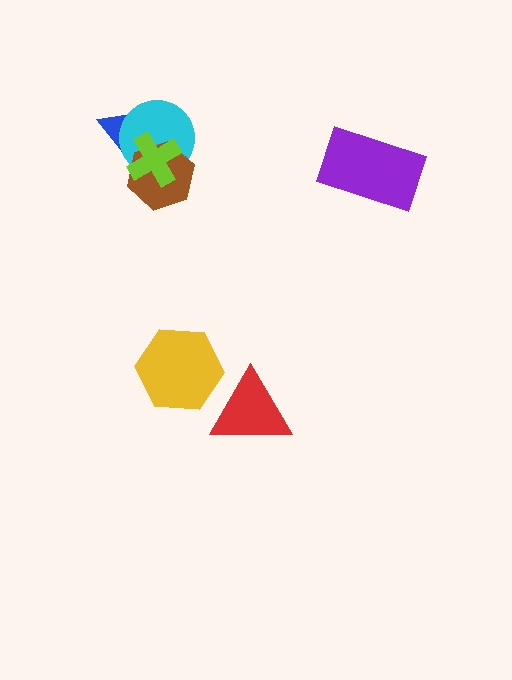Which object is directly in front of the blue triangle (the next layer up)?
The cyan circle is directly in front of the blue triangle.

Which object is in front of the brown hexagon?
The lime cross is in front of the brown hexagon.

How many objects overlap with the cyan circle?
3 objects overlap with the cyan circle.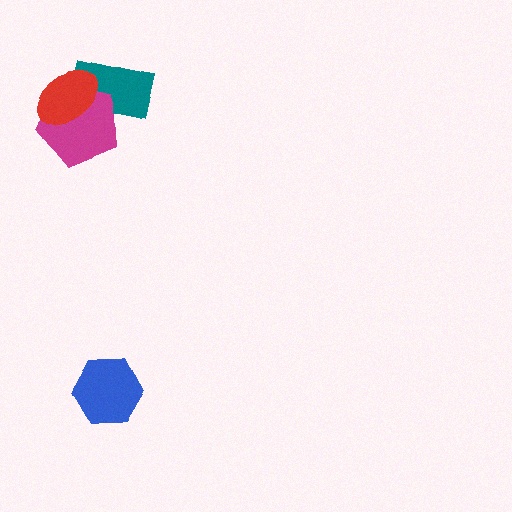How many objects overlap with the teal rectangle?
2 objects overlap with the teal rectangle.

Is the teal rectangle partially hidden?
Yes, it is partially covered by another shape.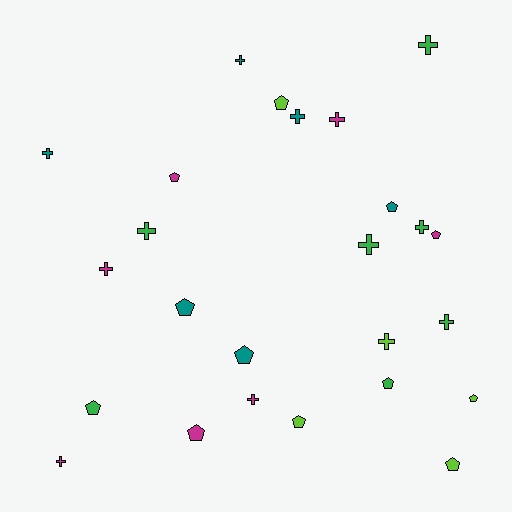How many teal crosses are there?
There are 3 teal crosses.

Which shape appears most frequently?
Cross, with 13 objects.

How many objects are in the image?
There are 25 objects.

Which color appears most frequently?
Magenta, with 7 objects.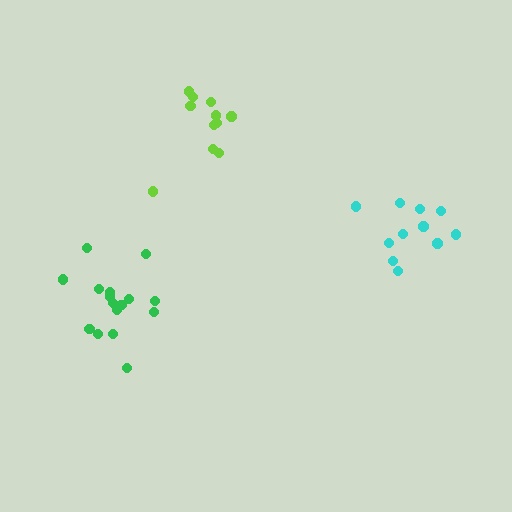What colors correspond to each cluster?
The clusters are colored: lime, cyan, green.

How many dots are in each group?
Group 1: 11 dots, Group 2: 11 dots, Group 3: 16 dots (38 total).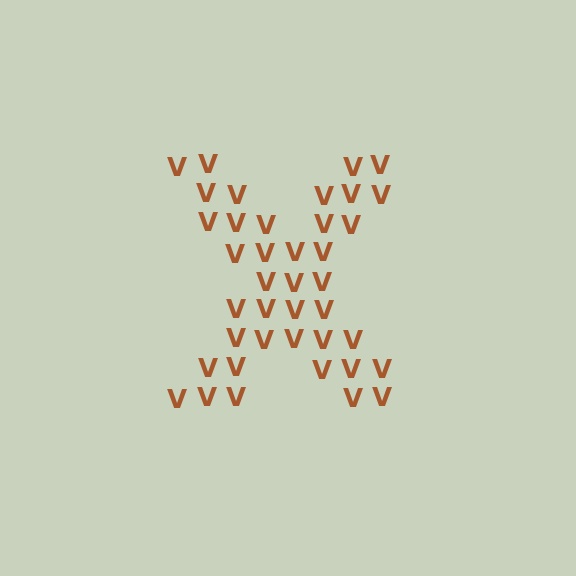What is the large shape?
The large shape is the letter X.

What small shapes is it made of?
It is made of small letter V's.